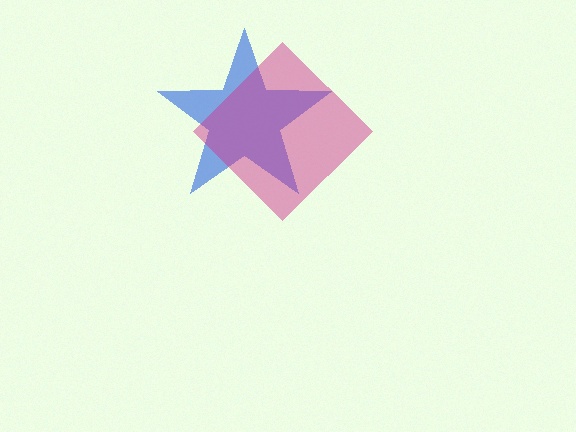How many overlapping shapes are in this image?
There are 2 overlapping shapes in the image.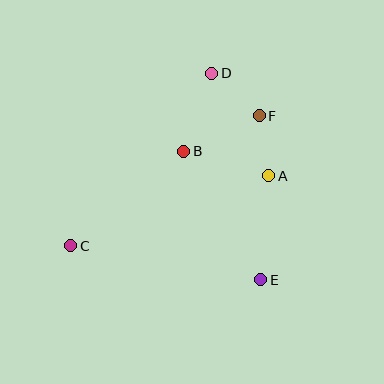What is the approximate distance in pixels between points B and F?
The distance between B and F is approximately 83 pixels.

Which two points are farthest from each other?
Points C and F are farthest from each other.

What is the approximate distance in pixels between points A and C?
The distance between A and C is approximately 210 pixels.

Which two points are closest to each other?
Points A and F are closest to each other.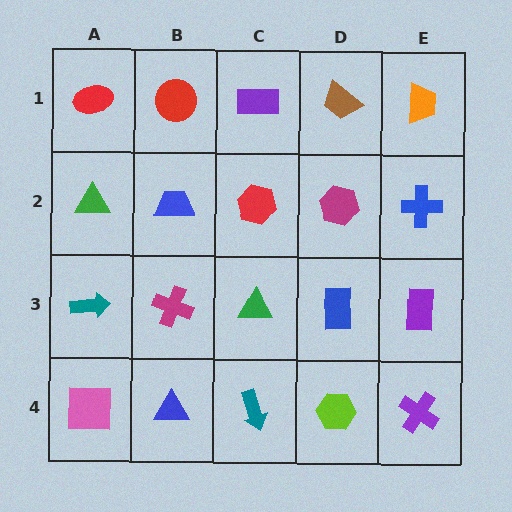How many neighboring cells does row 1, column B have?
3.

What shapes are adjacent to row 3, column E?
A blue cross (row 2, column E), a purple cross (row 4, column E), a blue rectangle (row 3, column D).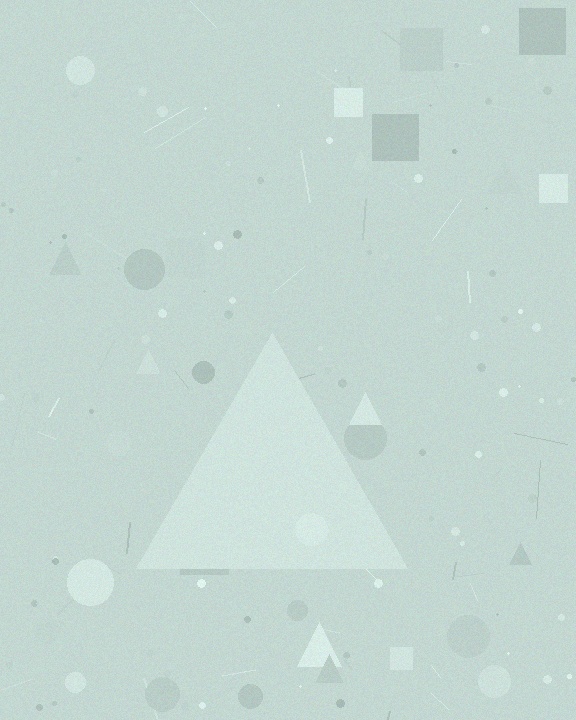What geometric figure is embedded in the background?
A triangle is embedded in the background.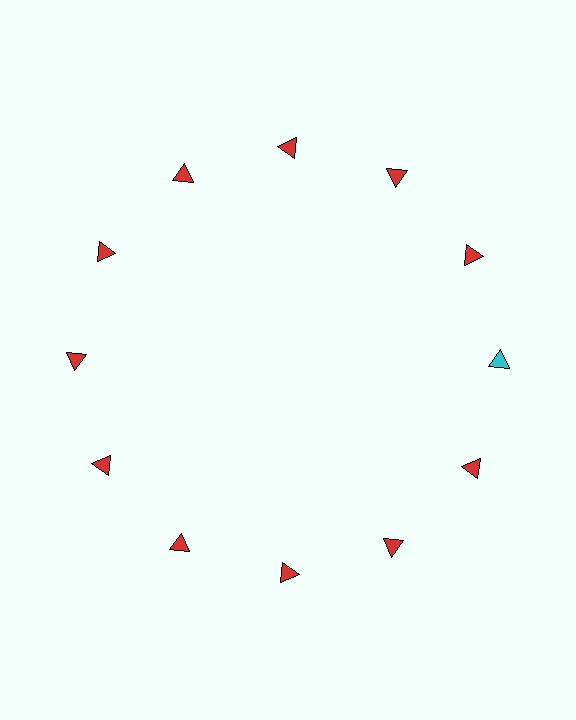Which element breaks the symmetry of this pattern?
The cyan triangle at roughly the 3 o'clock position breaks the symmetry. All other shapes are red triangles.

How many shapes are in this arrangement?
There are 12 shapes arranged in a ring pattern.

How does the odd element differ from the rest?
It has a different color: cyan instead of red.